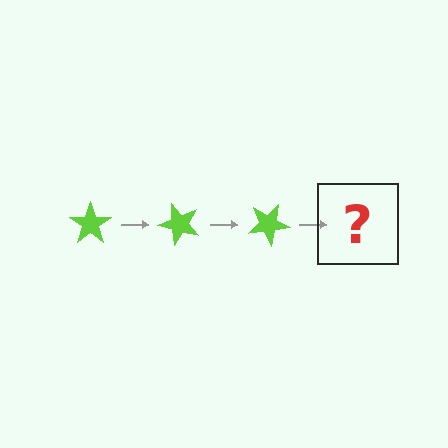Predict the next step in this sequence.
The next step is a lime star rotated 150 degrees.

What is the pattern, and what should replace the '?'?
The pattern is that the star rotates 50 degrees each step. The '?' should be a lime star rotated 150 degrees.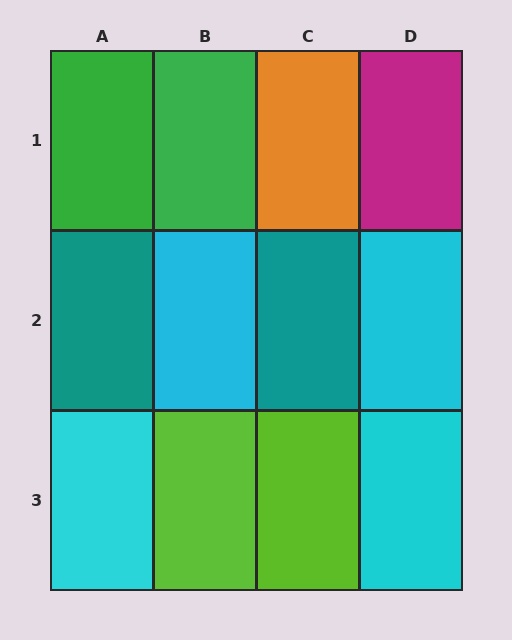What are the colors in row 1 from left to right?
Green, green, orange, magenta.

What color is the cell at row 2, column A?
Teal.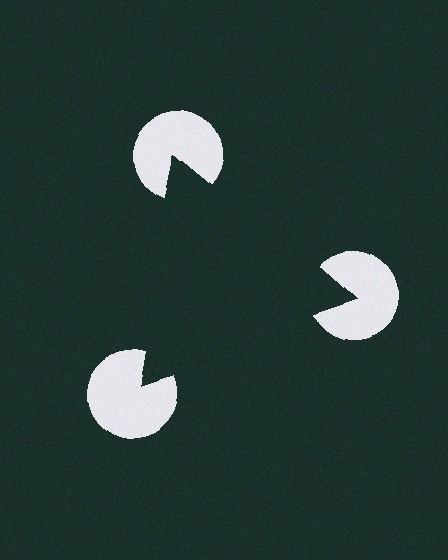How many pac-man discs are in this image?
There are 3 — one at each vertex of the illusory triangle.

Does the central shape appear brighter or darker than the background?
It typically appears slightly darker than the background, even though no actual brightness change is drawn.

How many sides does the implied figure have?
3 sides.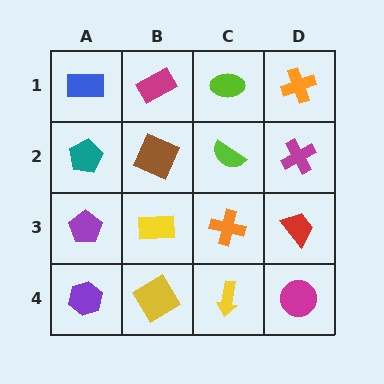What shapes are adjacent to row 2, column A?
A blue rectangle (row 1, column A), a purple pentagon (row 3, column A), a brown square (row 2, column B).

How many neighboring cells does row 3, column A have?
3.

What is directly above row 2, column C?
A lime ellipse.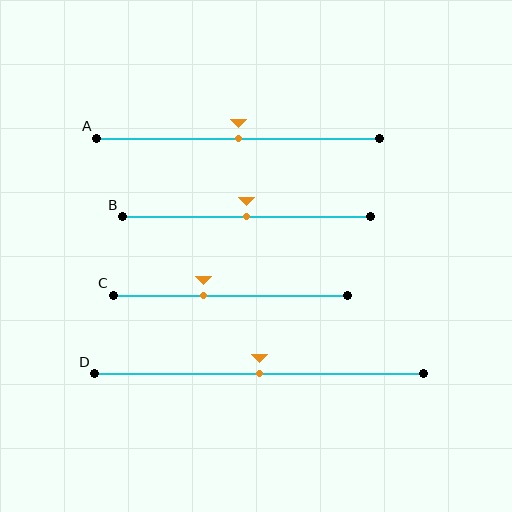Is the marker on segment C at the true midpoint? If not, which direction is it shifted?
No, the marker on segment C is shifted to the left by about 11% of the segment length.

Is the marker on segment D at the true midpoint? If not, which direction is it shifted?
Yes, the marker on segment D is at the true midpoint.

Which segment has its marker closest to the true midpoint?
Segment A has its marker closest to the true midpoint.